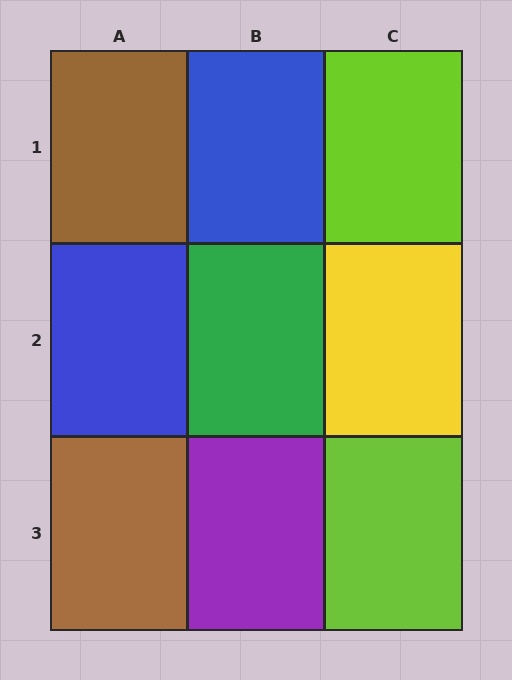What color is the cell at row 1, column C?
Lime.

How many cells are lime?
2 cells are lime.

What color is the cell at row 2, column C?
Yellow.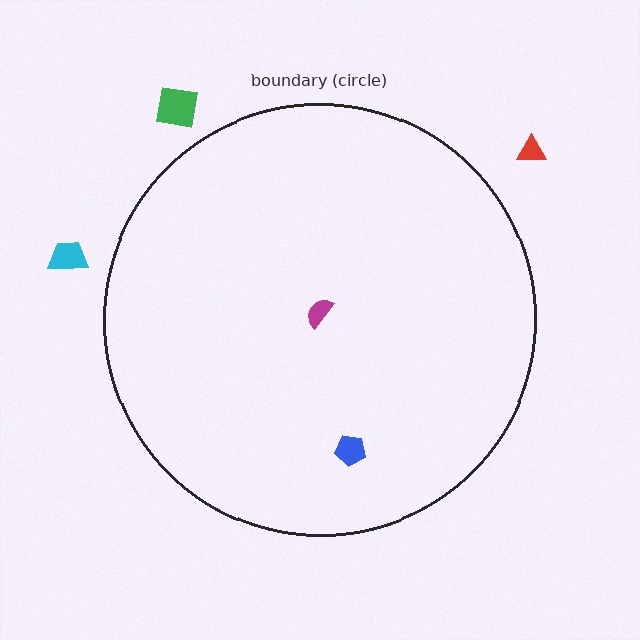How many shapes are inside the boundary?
2 inside, 3 outside.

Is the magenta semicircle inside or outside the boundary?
Inside.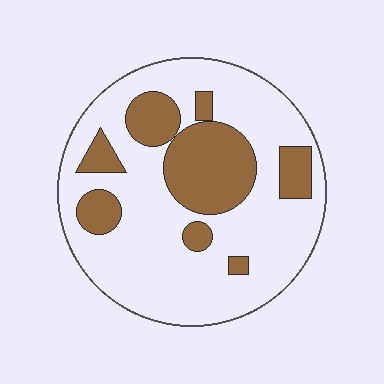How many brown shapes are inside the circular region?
8.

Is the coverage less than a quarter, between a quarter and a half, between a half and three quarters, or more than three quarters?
Between a quarter and a half.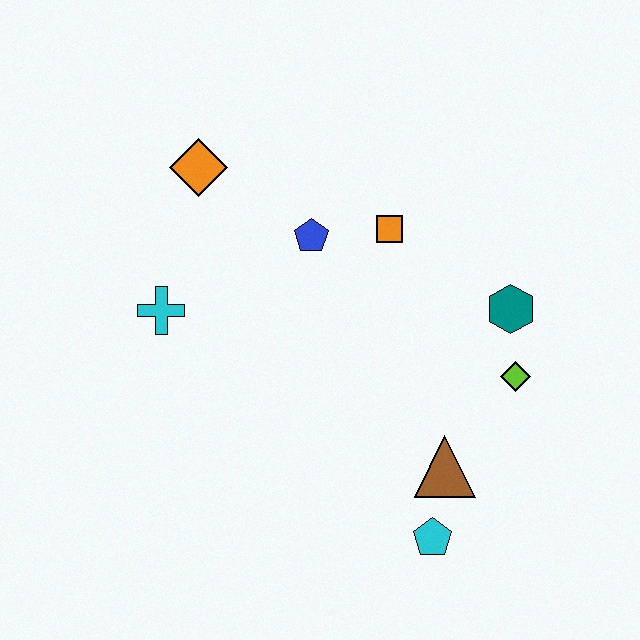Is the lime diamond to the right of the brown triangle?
Yes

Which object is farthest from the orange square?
The cyan pentagon is farthest from the orange square.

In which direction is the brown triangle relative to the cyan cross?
The brown triangle is to the right of the cyan cross.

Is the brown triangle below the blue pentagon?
Yes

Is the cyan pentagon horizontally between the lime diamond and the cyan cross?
Yes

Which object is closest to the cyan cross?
The orange diamond is closest to the cyan cross.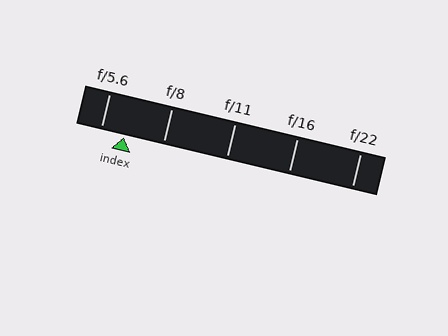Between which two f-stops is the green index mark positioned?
The index mark is between f/5.6 and f/8.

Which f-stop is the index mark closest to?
The index mark is closest to f/5.6.